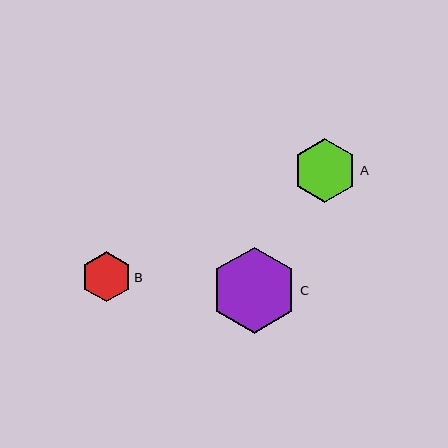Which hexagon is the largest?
Hexagon C is the largest with a size of approximately 86 pixels.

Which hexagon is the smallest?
Hexagon B is the smallest with a size of approximately 50 pixels.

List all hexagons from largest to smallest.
From largest to smallest: C, A, B.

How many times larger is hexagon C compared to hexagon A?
Hexagon C is approximately 1.4 times the size of hexagon A.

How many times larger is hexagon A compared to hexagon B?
Hexagon A is approximately 1.3 times the size of hexagon B.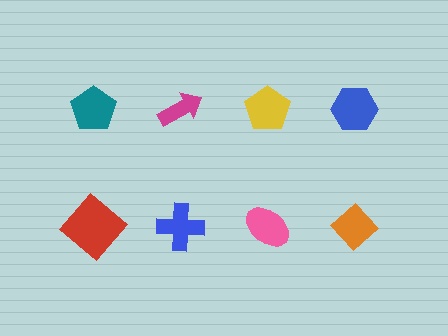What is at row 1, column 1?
A teal pentagon.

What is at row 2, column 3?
A pink ellipse.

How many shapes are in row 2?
4 shapes.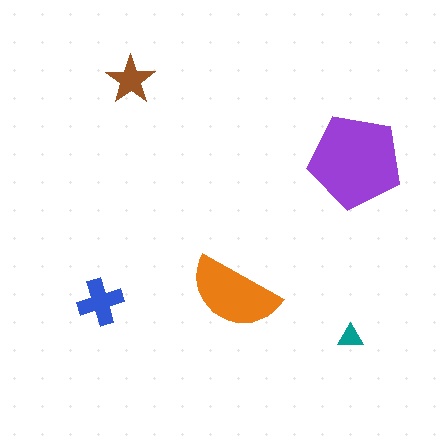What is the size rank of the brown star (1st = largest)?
4th.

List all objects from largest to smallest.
The purple pentagon, the orange semicircle, the blue cross, the brown star, the teal triangle.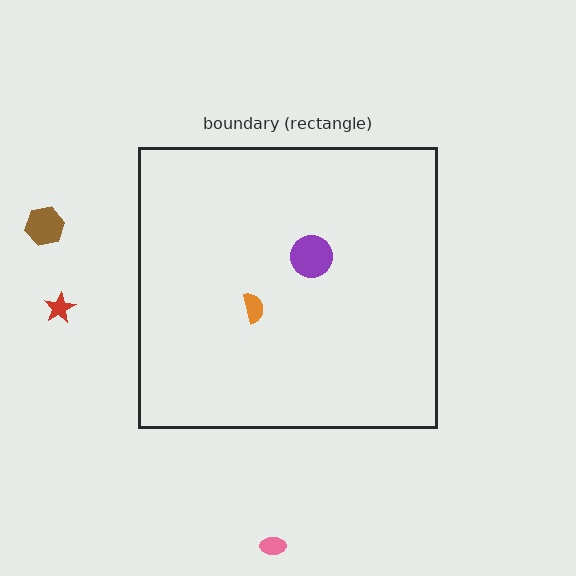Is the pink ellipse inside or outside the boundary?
Outside.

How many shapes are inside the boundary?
2 inside, 3 outside.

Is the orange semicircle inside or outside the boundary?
Inside.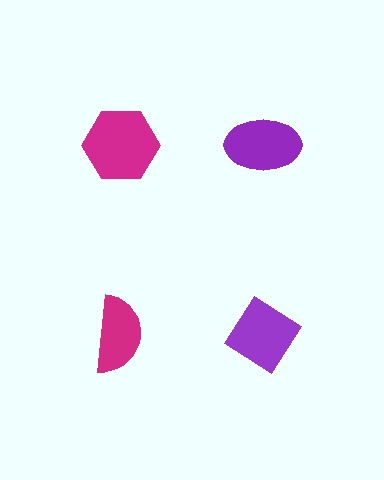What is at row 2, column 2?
A purple diamond.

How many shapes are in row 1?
2 shapes.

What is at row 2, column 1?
A magenta semicircle.